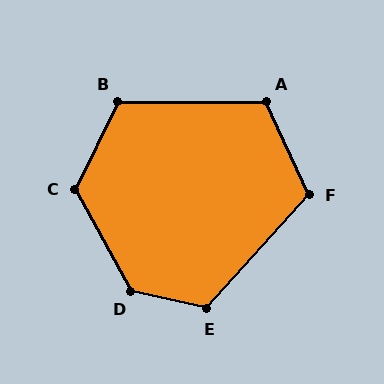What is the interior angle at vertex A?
Approximately 114 degrees (obtuse).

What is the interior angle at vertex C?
Approximately 126 degrees (obtuse).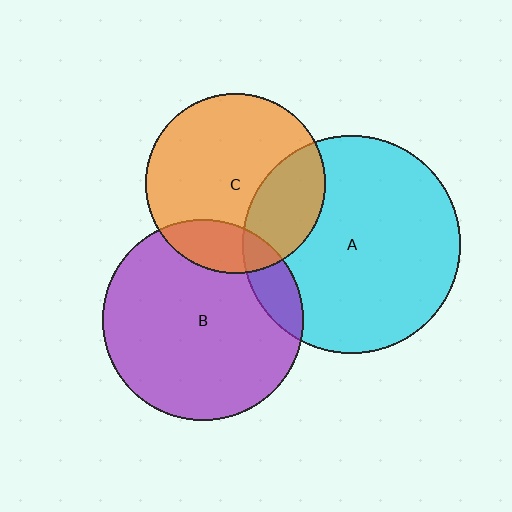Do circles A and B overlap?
Yes.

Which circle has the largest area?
Circle A (cyan).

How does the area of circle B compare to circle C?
Approximately 1.3 times.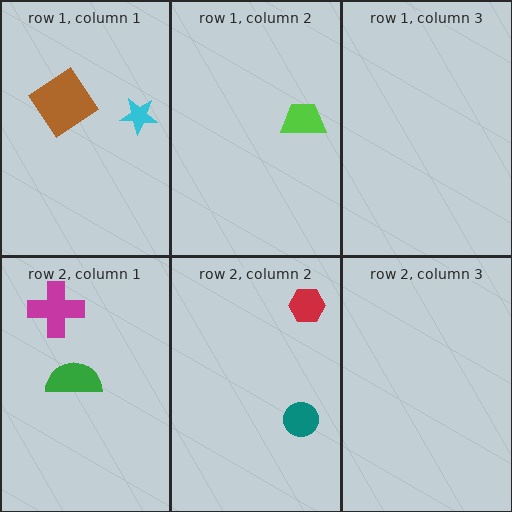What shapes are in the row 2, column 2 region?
The red hexagon, the teal circle.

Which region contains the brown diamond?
The row 1, column 1 region.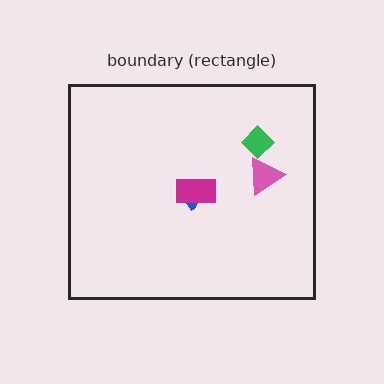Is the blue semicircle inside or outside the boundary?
Inside.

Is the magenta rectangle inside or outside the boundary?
Inside.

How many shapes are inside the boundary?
4 inside, 0 outside.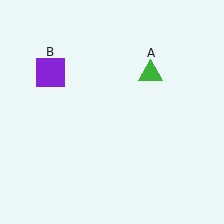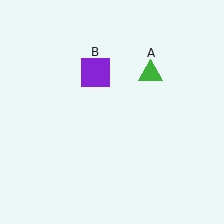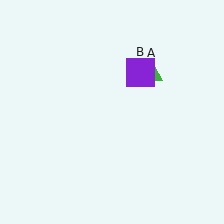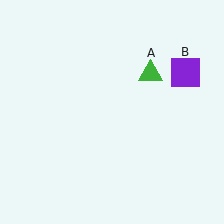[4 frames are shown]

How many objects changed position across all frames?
1 object changed position: purple square (object B).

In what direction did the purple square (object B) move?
The purple square (object B) moved right.